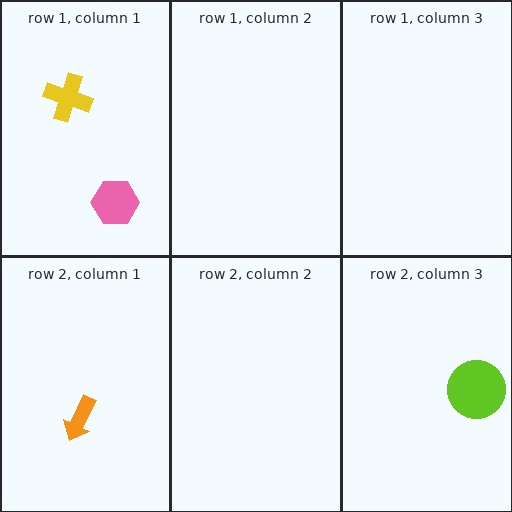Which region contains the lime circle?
The row 2, column 3 region.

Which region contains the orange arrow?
The row 2, column 1 region.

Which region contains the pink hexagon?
The row 1, column 1 region.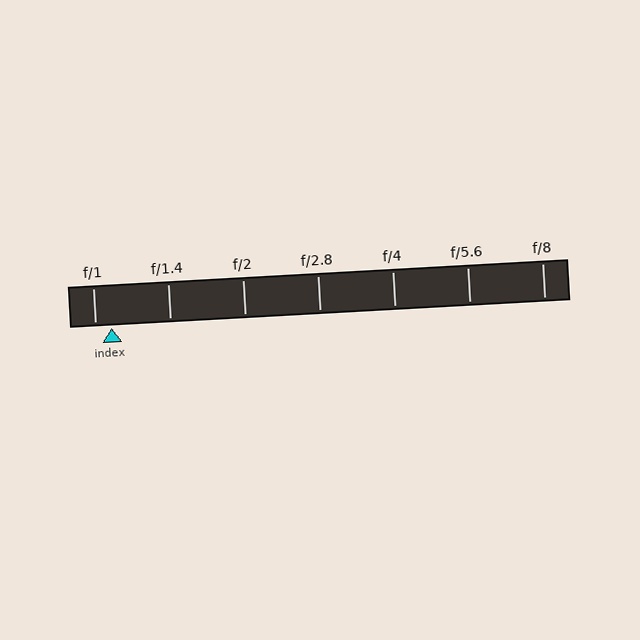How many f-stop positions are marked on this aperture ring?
There are 7 f-stop positions marked.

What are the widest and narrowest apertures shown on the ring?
The widest aperture shown is f/1 and the narrowest is f/8.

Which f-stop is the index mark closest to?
The index mark is closest to f/1.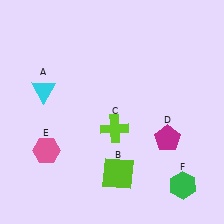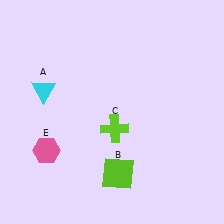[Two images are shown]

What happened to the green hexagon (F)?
The green hexagon (F) was removed in Image 2. It was in the bottom-right area of Image 1.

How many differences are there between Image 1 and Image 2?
There are 2 differences between the two images.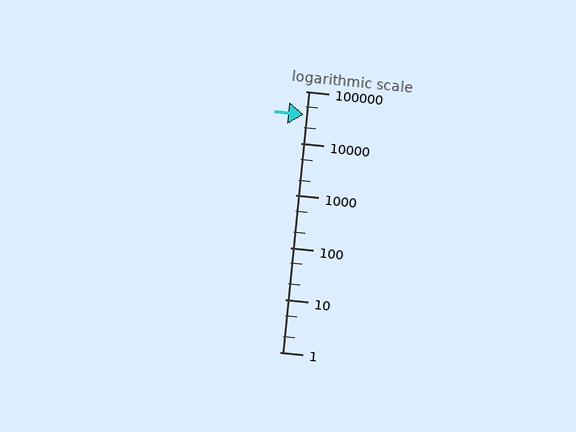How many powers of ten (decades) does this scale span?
The scale spans 5 decades, from 1 to 100000.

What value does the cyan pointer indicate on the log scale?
The pointer indicates approximately 36000.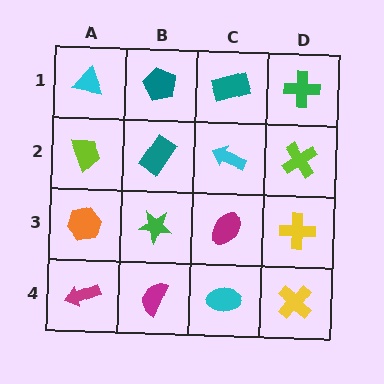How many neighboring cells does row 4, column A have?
2.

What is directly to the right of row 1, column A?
A teal pentagon.